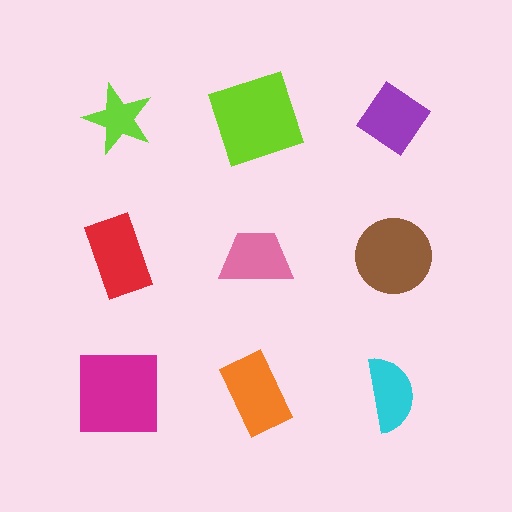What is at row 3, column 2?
An orange rectangle.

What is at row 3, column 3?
A cyan semicircle.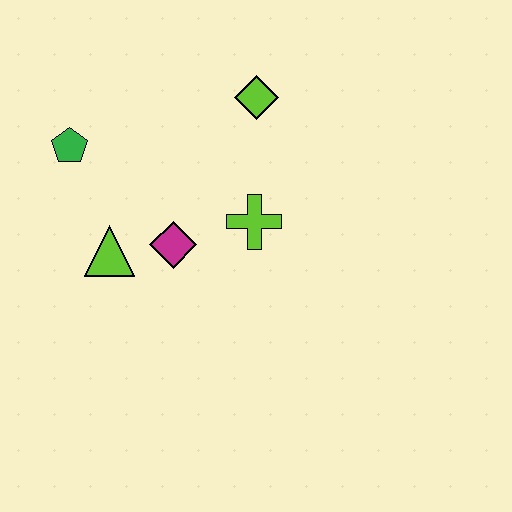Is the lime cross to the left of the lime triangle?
No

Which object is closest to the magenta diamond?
The lime triangle is closest to the magenta diamond.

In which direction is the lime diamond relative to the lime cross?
The lime diamond is above the lime cross.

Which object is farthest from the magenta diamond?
The lime diamond is farthest from the magenta diamond.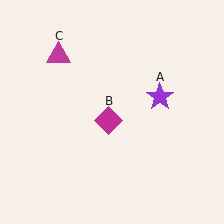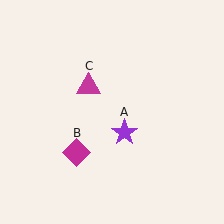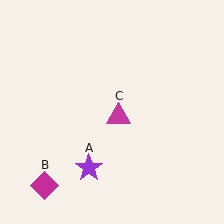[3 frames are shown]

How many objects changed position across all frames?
3 objects changed position: purple star (object A), magenta diamond (object B), magenta triangle (object C).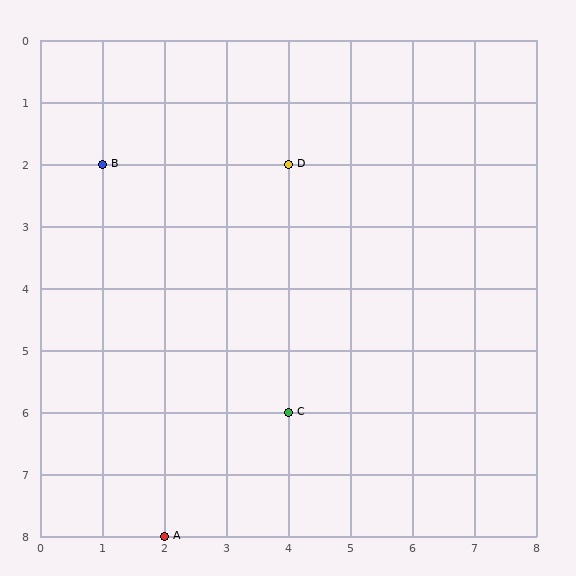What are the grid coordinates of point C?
Point C is at grid coordinates (4, 6).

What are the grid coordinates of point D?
Point D is at grid coordinates (4, 2).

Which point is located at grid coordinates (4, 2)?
Point D is at (4, 2).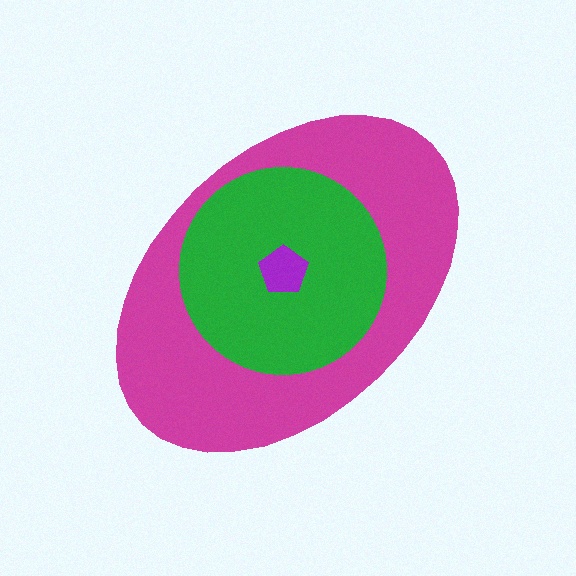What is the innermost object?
The purple pentagon.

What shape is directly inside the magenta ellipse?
The green circle.